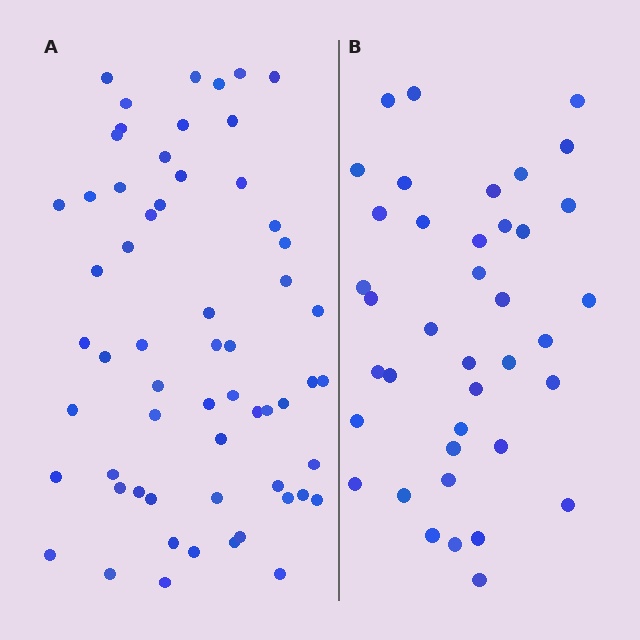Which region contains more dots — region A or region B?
Region A (the left region) has more dots.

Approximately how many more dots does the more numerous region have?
Region A has approximately 20 more dots than region B.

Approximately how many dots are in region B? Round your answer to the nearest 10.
About 40 dots. (The exact count is 39, which rounds to 40.)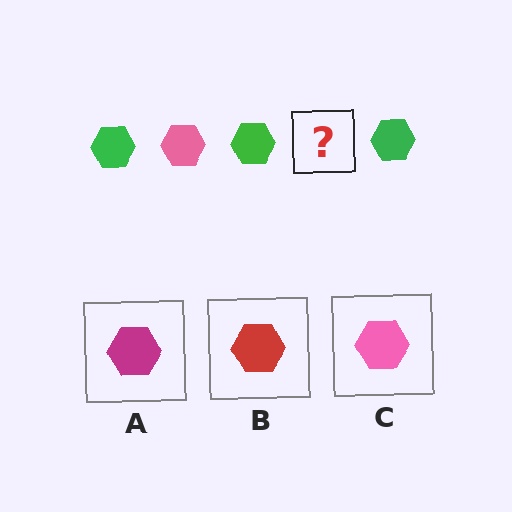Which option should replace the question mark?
Option C.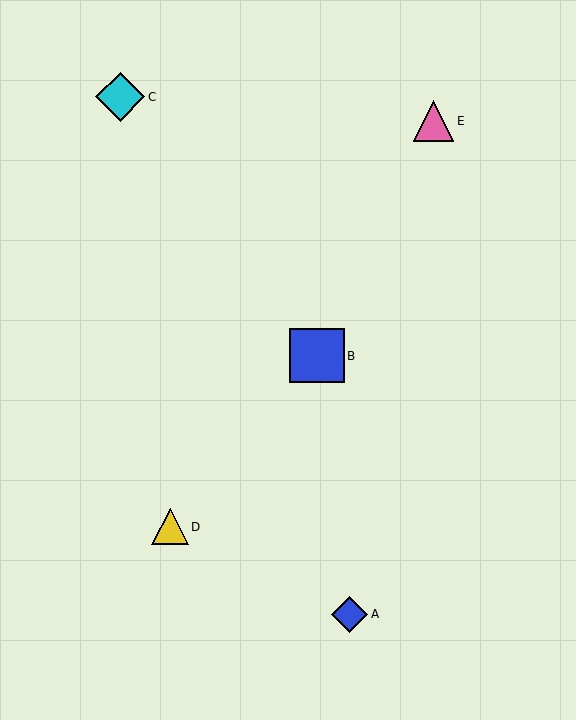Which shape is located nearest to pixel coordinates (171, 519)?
The yellow triangle (labeled D) at (170, 527) is nearest to that location.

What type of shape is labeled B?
Shape B is a blue square.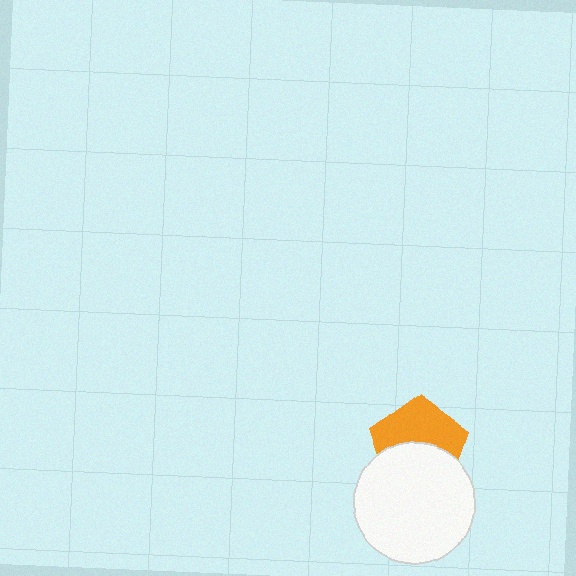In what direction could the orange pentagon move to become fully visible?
The orange pentagon could move up. That would shift it out from behind the white circle entirely.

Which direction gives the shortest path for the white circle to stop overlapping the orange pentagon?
Moving down gives the shortest separation.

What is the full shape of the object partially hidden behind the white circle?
The partially hidden object is an orange pentagon.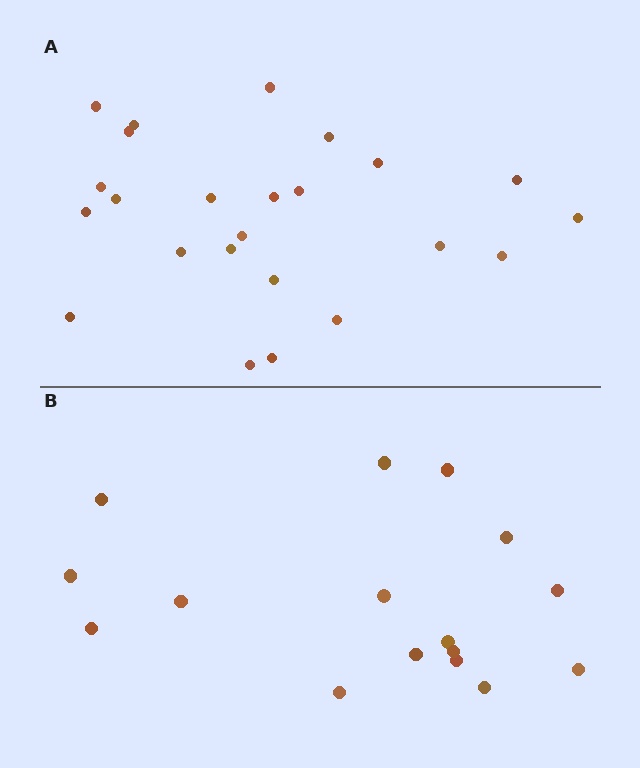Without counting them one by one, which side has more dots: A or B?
Region A (the top region) has more dots.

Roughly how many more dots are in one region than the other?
Region A has roughly 8 or so more dots than region B.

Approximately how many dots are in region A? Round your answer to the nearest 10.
About 20 dots. (The exact count is 24, which rounds to 20.)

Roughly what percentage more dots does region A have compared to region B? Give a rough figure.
About 50% more.